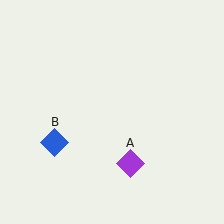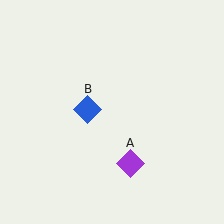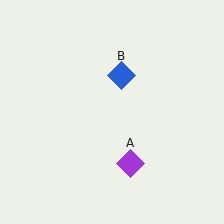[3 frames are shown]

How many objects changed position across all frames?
1 object changed position: blue diamond (object B).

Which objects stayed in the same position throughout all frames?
Purple diamond (object A) remained stationary.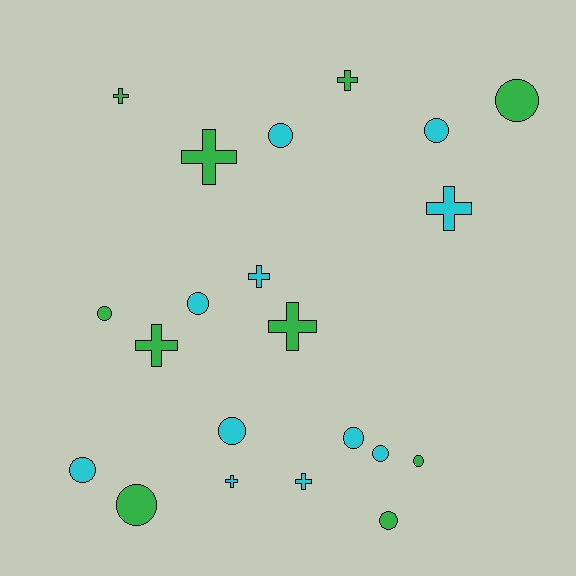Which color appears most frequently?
Cyan, with 11 objects.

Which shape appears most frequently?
Circle, with 12 objects.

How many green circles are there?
There are 5 green circles.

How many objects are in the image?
There are 21 objects.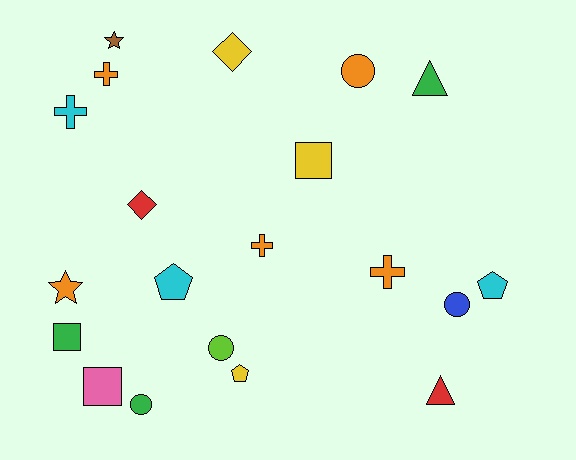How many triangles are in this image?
There are 2 triangles.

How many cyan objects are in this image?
There are 3 cyan objects.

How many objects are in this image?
There are 20 objects.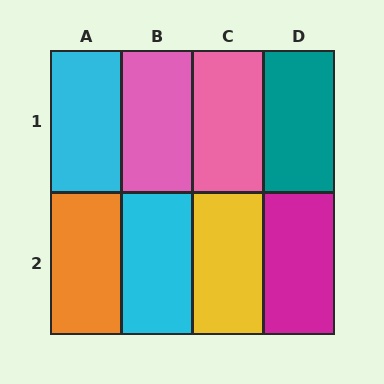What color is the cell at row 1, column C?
Pink.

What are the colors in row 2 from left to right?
Orange, cyan, yellow, magenta.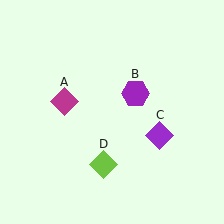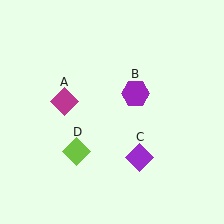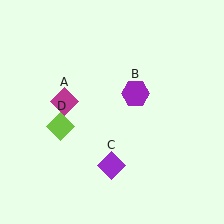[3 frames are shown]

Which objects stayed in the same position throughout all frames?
Magenta diamond (object A) and purple hexagon (object B) remained stationary.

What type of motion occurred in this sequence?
The purple diamond (object C), lime diamond (object D) rotated clockwise around the center of the scene.